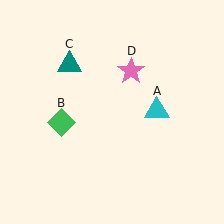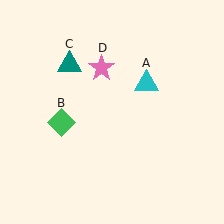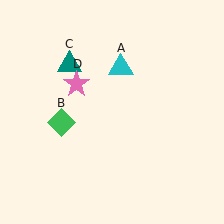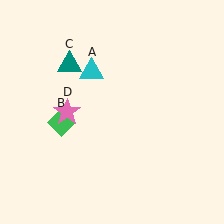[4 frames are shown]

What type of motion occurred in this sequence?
The cyan triangle (object A), pink star (object D) rotated counterclockwise around the center of the scene.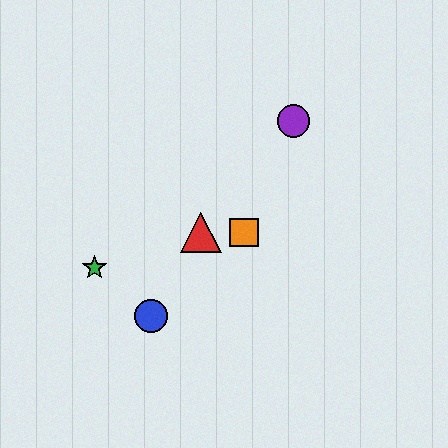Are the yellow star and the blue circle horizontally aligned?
No, the yellow star is at y≈233 and the blue circle is at y≈316.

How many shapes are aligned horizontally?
3 shapes (the red triangle, the yellow star, the orange square) are aligned horizontally.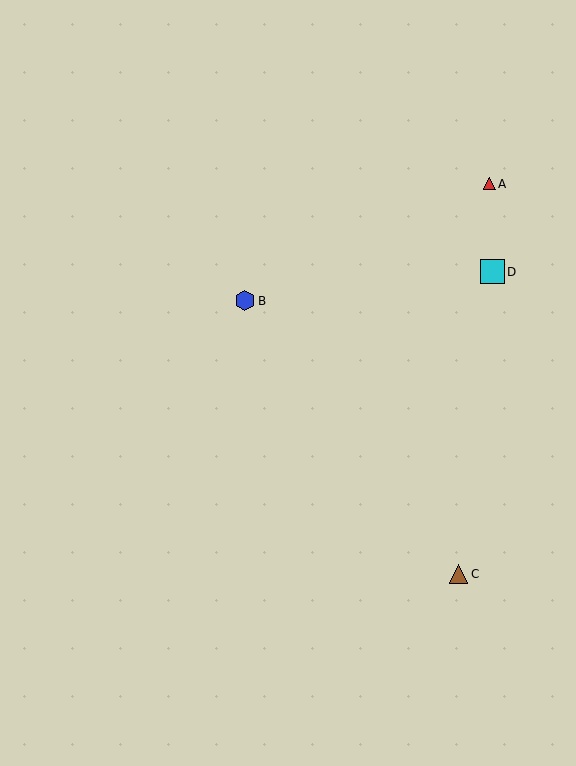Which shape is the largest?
The cyan square (labeled D) is the largest.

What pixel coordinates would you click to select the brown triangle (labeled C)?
Click at (458, 574) to select the brown triangle C.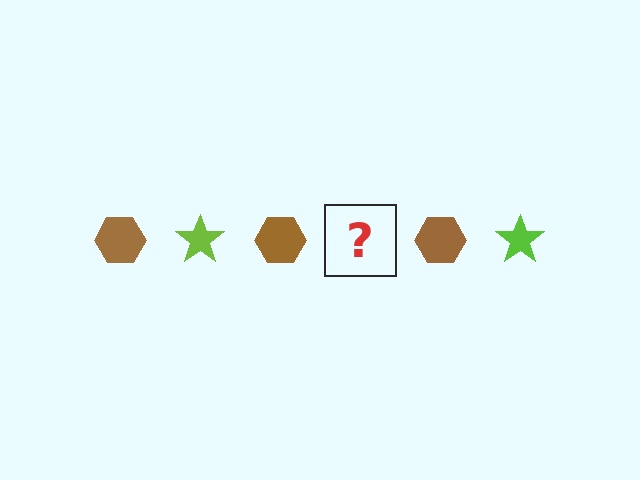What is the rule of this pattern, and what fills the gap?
The rule is that the pattern alternates between brown hexagon and lime star. The gap should be filled with a lime star.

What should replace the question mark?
The question mark should be replaced with a lime star.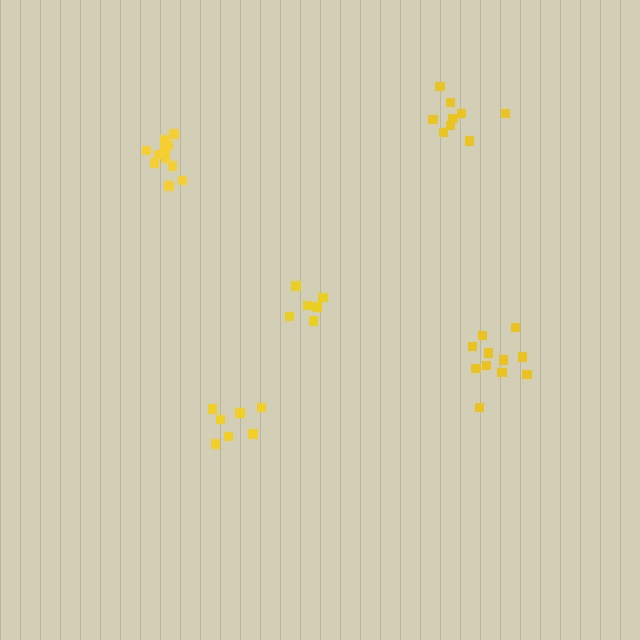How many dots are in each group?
Group 1: 6 dots, Group 2: 9 dots, Group 3: 11 dots, Group 4: 7 dots, Group 5: 12 dots (45 total).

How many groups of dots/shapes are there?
There are 5 groups.